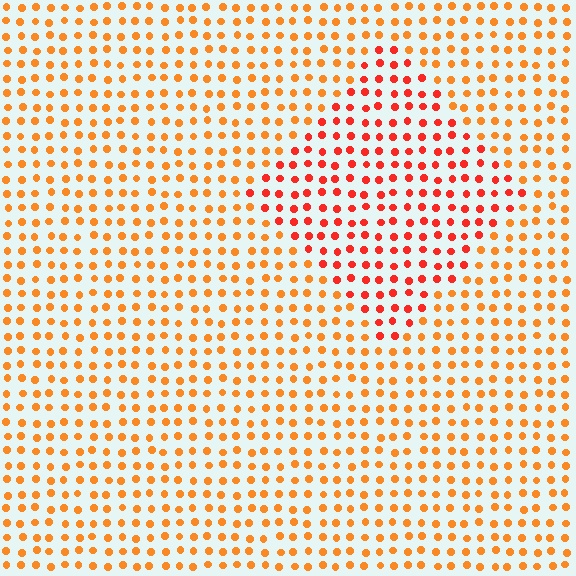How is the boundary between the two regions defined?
The boundary is defined purely by a slight shift in hue (about 27 degrees). Spacing, size, and orientation are identical on both sides.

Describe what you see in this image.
The image is filled with small orange elements in a uniform arrangement. A diamond-shaped region is visible where the elements are tinted to a slightly different hue, forming a subtle color boundary.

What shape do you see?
I see a diamond.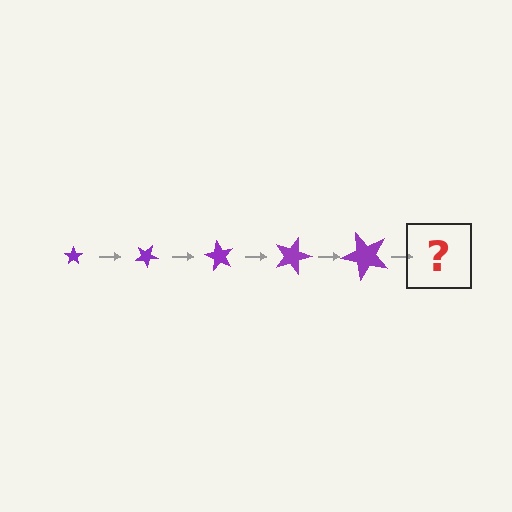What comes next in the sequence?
The next element should be a star, larger than the previous one and rotated 150 degrees from the start.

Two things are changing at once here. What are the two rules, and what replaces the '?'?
The two rules are that the star grows larger each step and it rotates 30 degrees each step. The '?' should be a star, larger than the previous one and rotated 150 degrees from the start.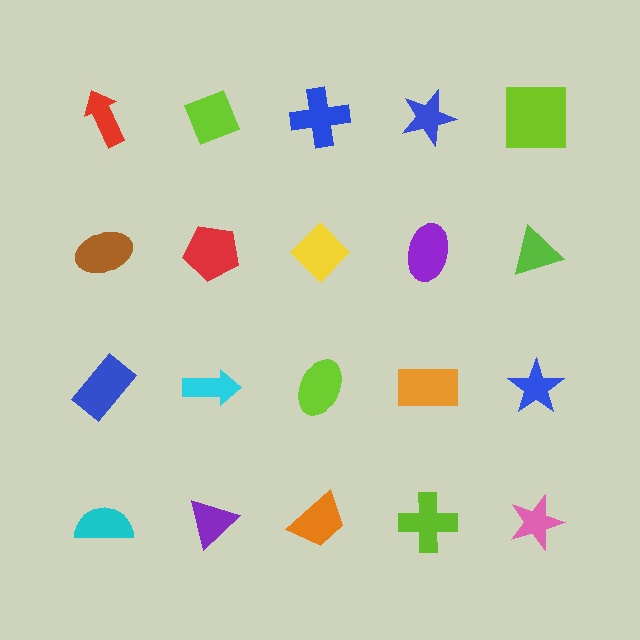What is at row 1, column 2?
A lime diamond.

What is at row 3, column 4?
An orange rectangle.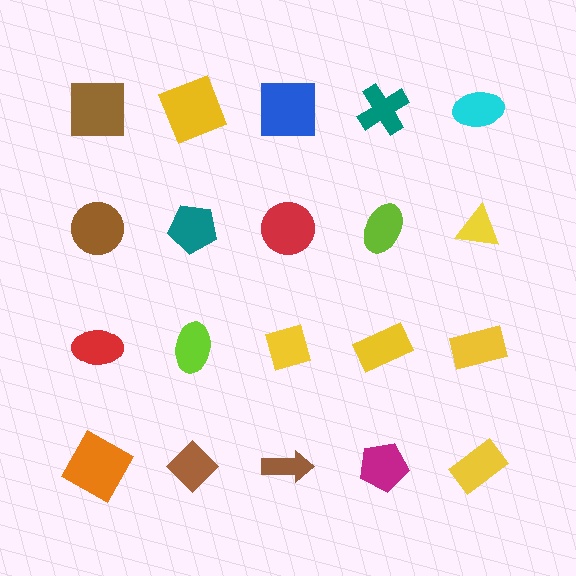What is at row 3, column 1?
A red ellipse.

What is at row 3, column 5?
A yellow rectangle.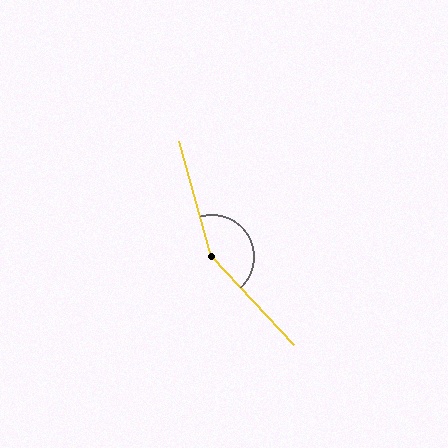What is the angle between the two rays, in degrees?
Approximately 153 degrees.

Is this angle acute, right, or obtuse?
It is obtuse.